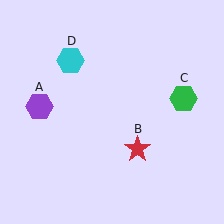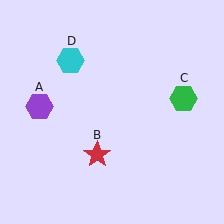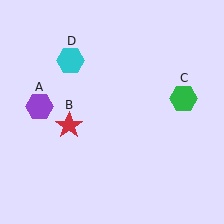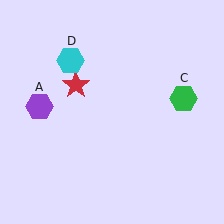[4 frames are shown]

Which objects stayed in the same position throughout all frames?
Purple hexagon (object A) and green hexagon (object C) and cyan hexagon (object D) remained stationary.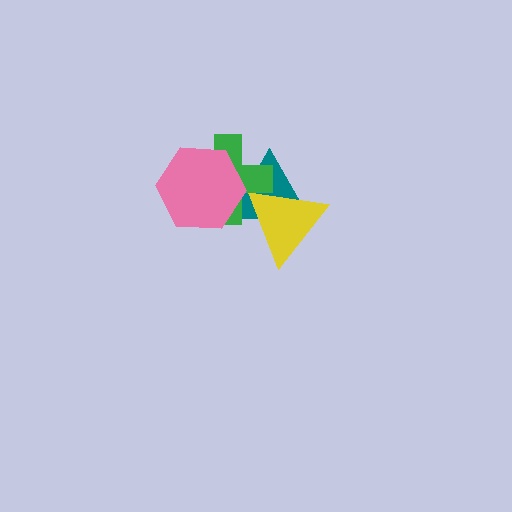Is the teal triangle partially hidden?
Yes, it is partially covered by another shape.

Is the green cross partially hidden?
Yes, it is partially covered by another shape.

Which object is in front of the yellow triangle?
The green cross is in front of the yellow triangle.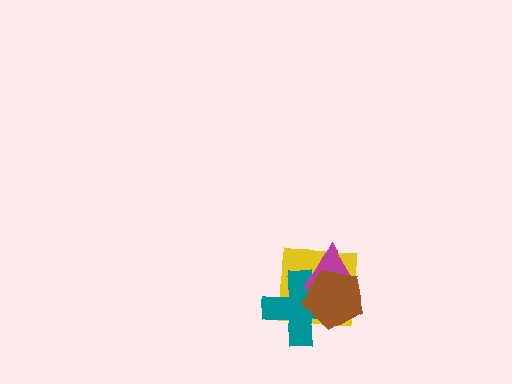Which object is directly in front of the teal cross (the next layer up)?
The magenta triangle is directly in front of the teal cross.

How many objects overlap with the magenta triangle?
3 objects overlap with the magenta triangle.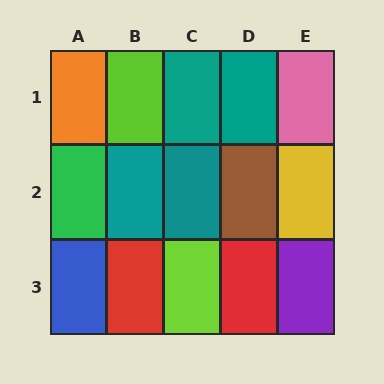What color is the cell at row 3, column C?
Lime.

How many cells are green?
1 cell is green.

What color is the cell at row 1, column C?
Teal.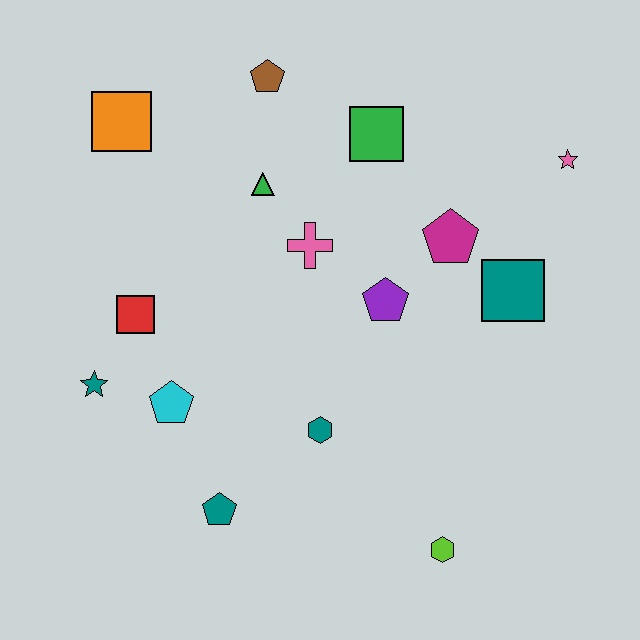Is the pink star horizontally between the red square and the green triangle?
No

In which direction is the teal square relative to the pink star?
The teal square is below the pink star.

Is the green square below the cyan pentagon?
No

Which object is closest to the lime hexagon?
The teal hexagon is closest to the lime hexagon.